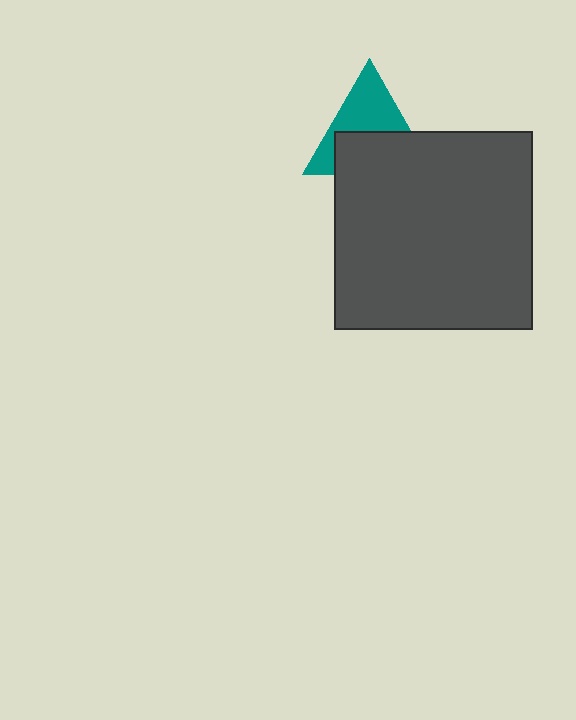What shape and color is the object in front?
The object in front is a dark gray square.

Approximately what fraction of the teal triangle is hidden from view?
Roughly 50% of the teal triangle is hidden behind the dark gray square.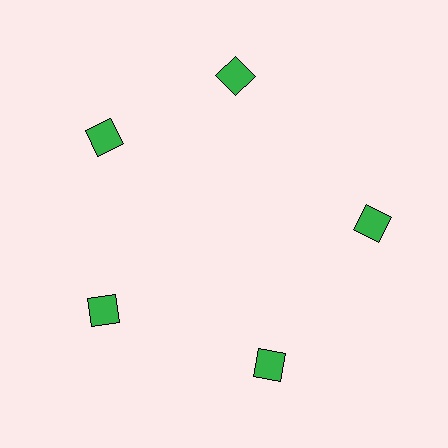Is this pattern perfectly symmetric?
No. The 5 green squares are arranged in a ring, but one element near the 1 o'clock position is rotated out of alignment along the ring, breaking the 5-fold rotational symmetry.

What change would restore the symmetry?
The symmetry would be restored by rotating it back into even spacing with its neighbors so that all 5 squares sit at equal angles and equal distance from the center.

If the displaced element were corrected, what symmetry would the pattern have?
It would have 5-fold rotational symmetry — the pattern would map onto itself every 72 degrees.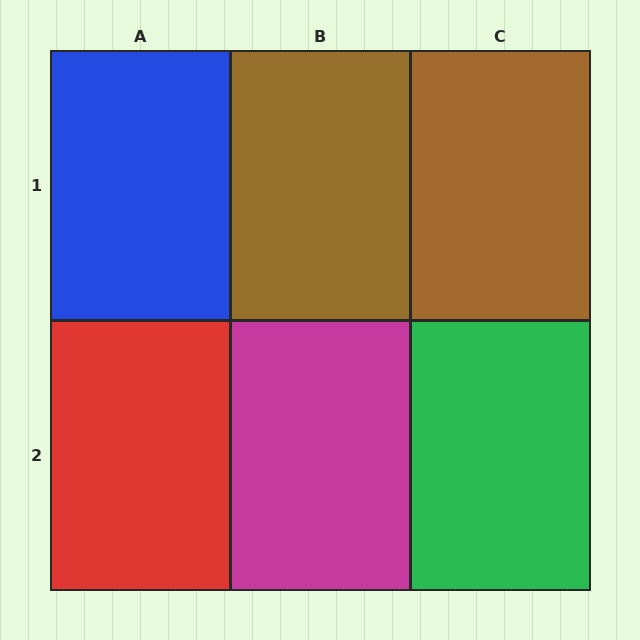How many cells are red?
1 cell is red.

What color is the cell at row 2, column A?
Red.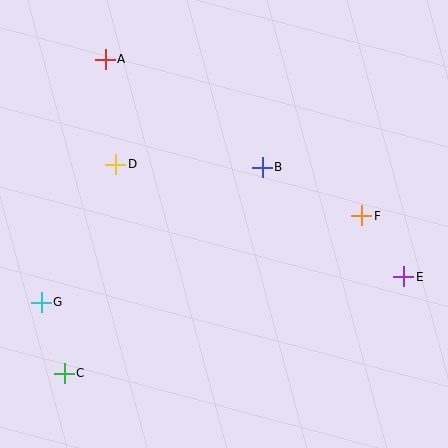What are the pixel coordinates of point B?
Point B is at (262, 167).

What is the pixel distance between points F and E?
The distance between F and E is 74 pixels.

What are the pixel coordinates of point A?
Point A is at (105, 59).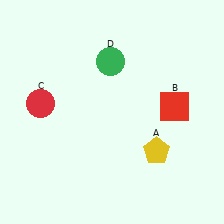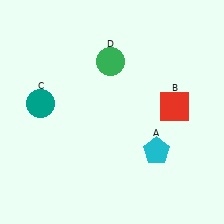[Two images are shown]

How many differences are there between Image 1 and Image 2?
There are 2 differences between the two images.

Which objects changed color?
A changed from yellow to cyan. C changed from red to teal.